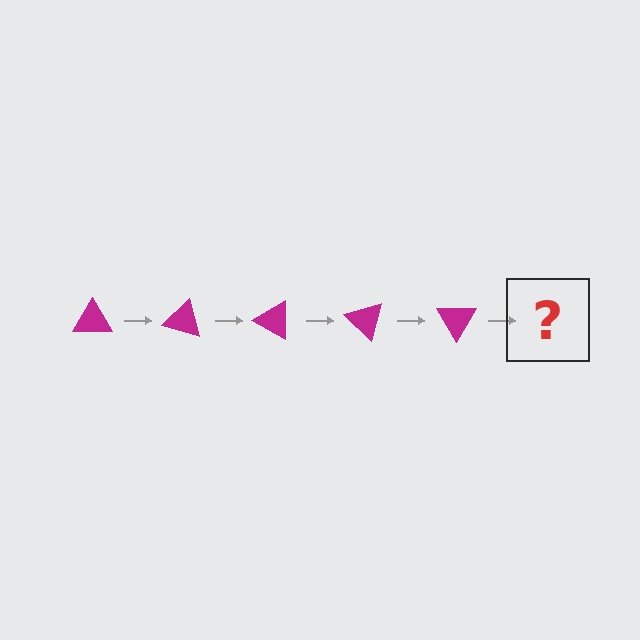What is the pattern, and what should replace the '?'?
The pattern is that the triangle rotates 15 degrees each step. The '?' should be a magenta triangle rotated 75 degrees.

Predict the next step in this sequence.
The next step is a magenta triangle rotated 75 degrees.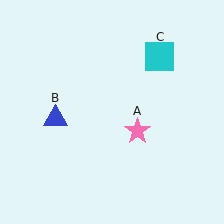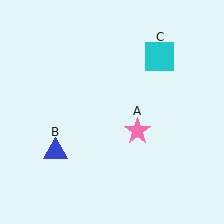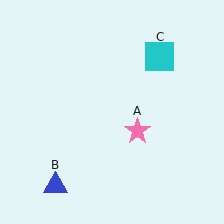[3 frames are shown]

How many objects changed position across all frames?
1 object changed position: blue triangle (object B).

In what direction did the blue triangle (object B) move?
The blue triangle (object B) moved down.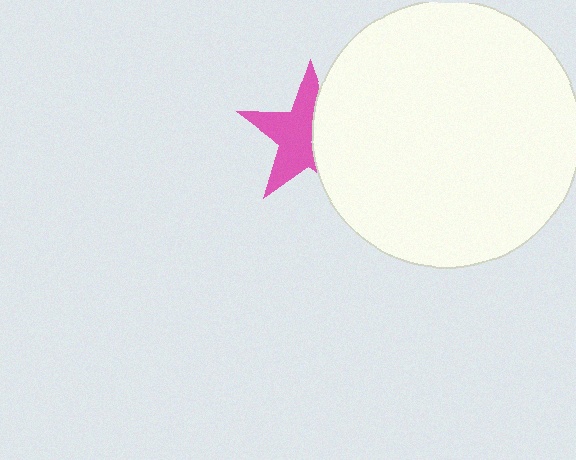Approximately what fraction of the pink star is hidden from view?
Roughly 43% of the pink star is hidden behind the white circle.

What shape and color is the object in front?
The object in front is a white circle.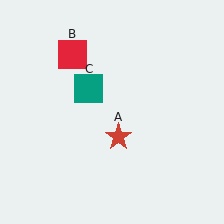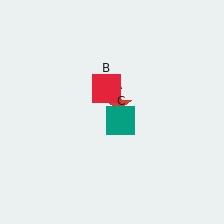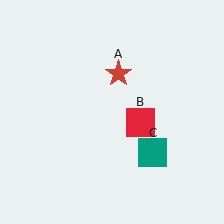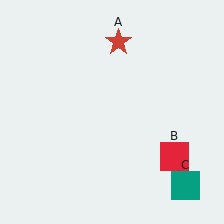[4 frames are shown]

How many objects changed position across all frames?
3 objects changed position: red star (object A), red square (object B), teal square (object C).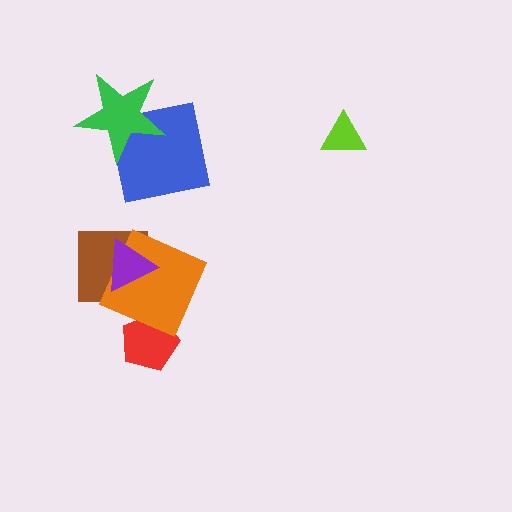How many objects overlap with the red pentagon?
1 object overlaps with the red pentagon.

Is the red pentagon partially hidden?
Yes, it is partially covered by another shape.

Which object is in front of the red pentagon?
The orange square is in front of the red pentagon.